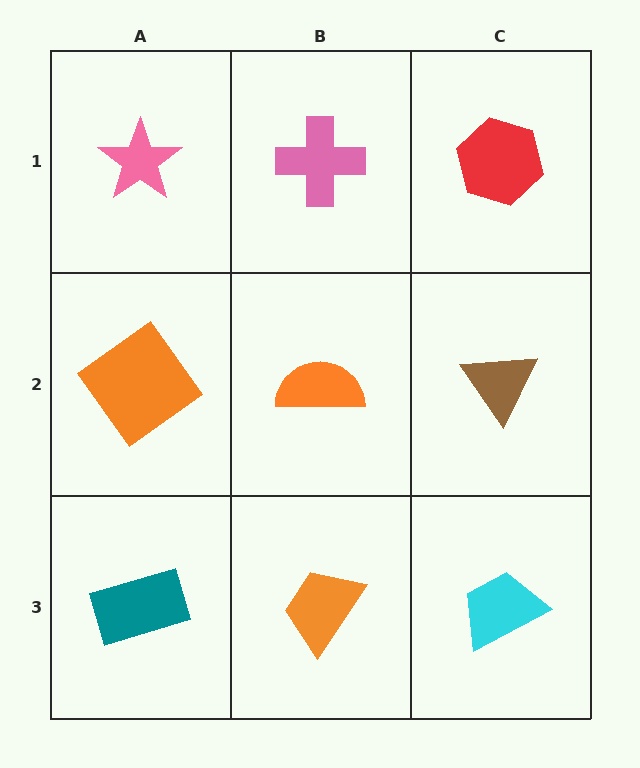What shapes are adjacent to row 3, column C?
A brown triangle (row 2, column C), an orange trapezoid (row 3, column B).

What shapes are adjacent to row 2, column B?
A pink cross (row 1, column B), an orange trapezoid (row 3, column B), an orange diamond (row 2, column A), a brown triangle (row 2, column C).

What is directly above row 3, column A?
An orange diamond.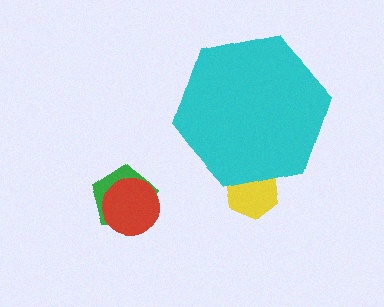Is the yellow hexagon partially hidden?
Yes, the yellow hexagon is partially hidden behind the cyan hexagon.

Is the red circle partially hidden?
No, the red circle is fully visible.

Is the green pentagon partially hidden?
No, the green pentagon is fully visible.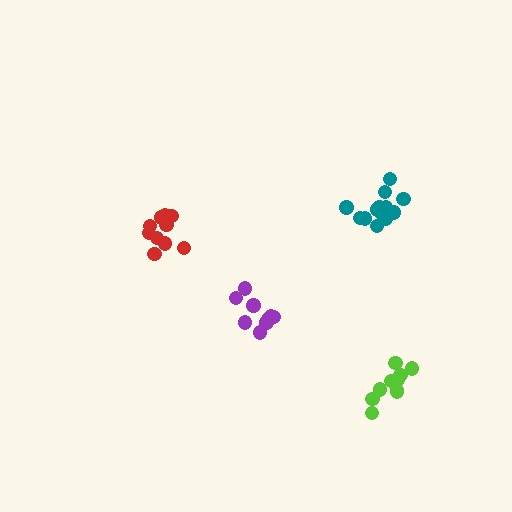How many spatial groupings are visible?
There are 4 spatial groupings.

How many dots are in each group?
Group 1: 9 dots, Group 2: 13 dots, Group 3: 10 dots, Group 4: 12 dots (44 total).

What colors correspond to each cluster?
The clusters are colored: purple, teal, lime, red.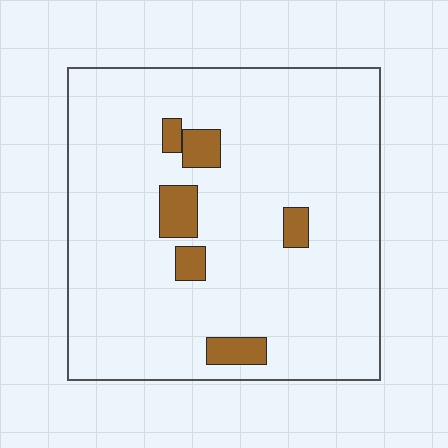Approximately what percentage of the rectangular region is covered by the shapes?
Approximately 10%.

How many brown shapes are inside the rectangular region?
6.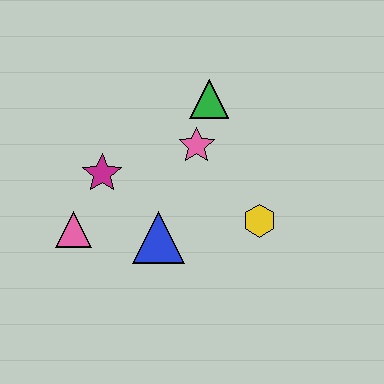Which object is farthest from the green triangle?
The pink triangle is farthest from the green triangle.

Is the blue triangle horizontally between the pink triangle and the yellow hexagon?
Yes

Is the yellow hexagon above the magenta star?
No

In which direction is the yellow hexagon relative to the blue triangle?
The yellow hexagon is to the right of the blue triangle.